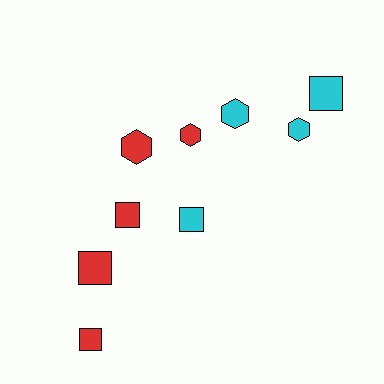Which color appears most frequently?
Red, with 5 objects.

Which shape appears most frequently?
Square, with 5 objects.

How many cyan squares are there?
There are 2 cyan squares.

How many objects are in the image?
There are 9 objects.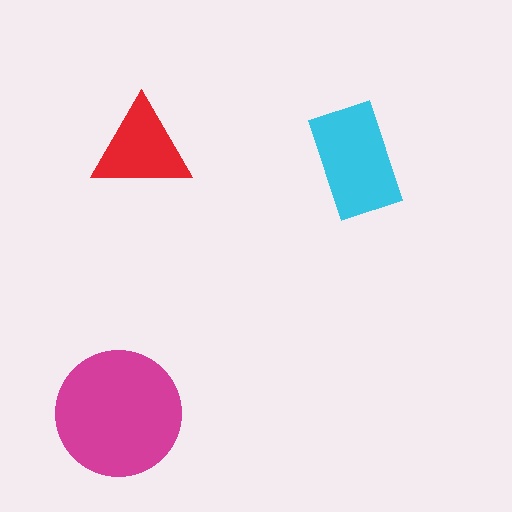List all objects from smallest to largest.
The red triangle, the cyan rectangle, the magenta circle.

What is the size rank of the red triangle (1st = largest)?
3rd.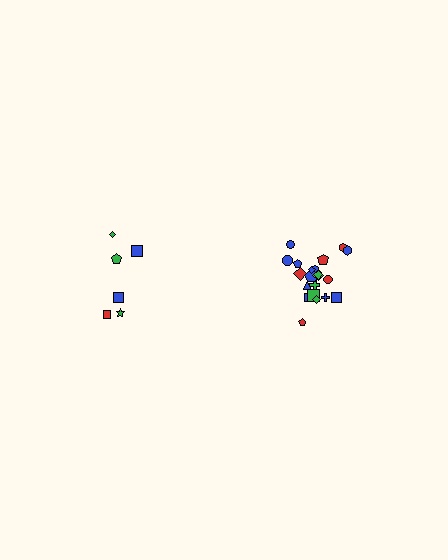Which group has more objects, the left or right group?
The right group.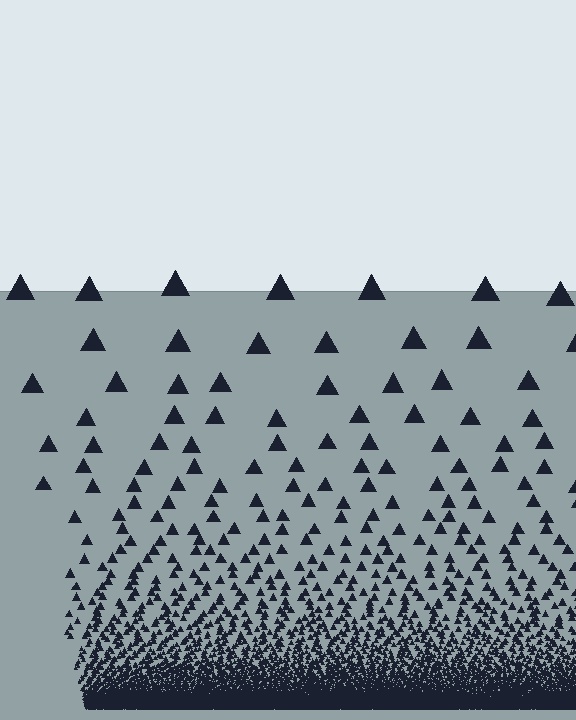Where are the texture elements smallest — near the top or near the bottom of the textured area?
Near the bottom.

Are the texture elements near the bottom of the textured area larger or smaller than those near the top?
Smaller. The gradient is inverted — elements near the bottom are smaller and denser.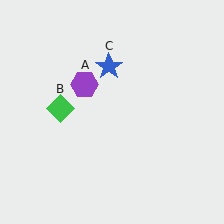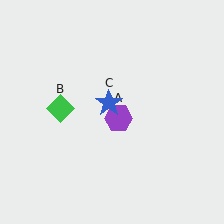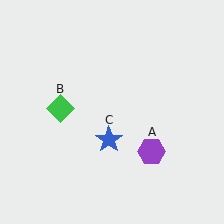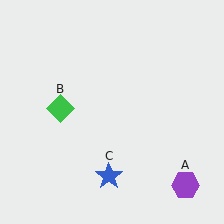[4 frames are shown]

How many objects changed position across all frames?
2 objects changed position: purple hexagon (object A), blue star (object C).